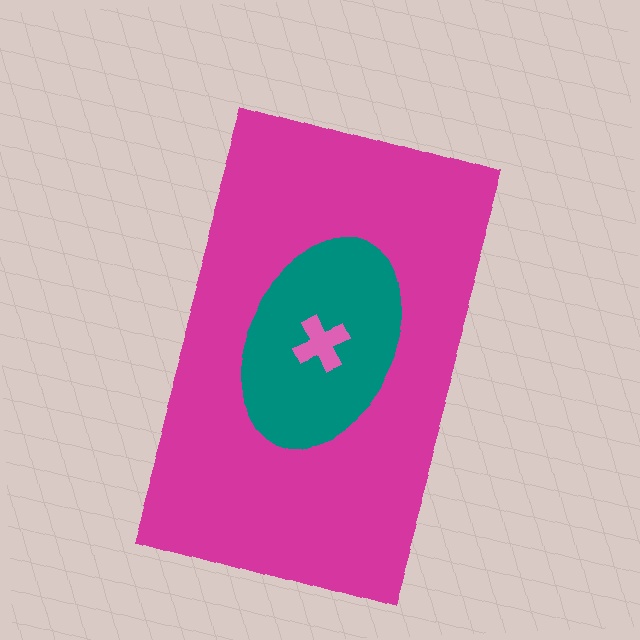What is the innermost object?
The pink cross.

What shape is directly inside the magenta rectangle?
The teal ellipse.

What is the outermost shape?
The magenta rectangle.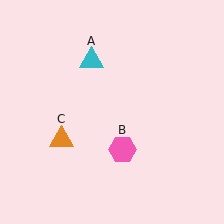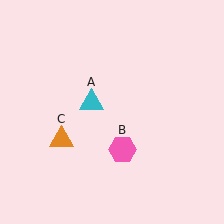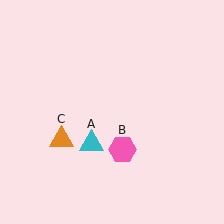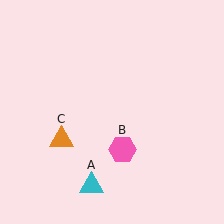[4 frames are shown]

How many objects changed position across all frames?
1 object changed position: cyan triangle (object A).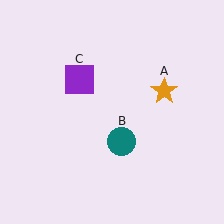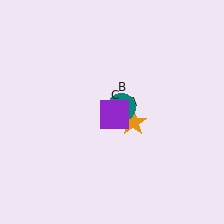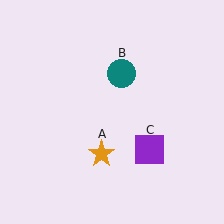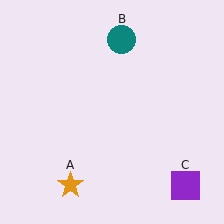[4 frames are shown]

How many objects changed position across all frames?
3 objects changed position: orange star (object A), teal circle (object B), purple square (object C).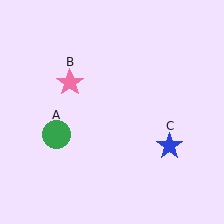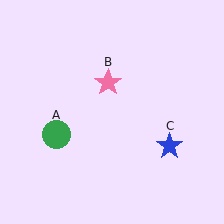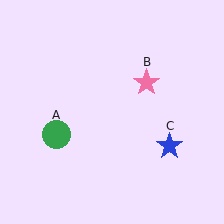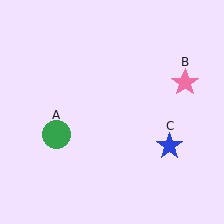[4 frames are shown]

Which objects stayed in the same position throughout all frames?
Green circle (object A) and blue star (object C) remained stationary.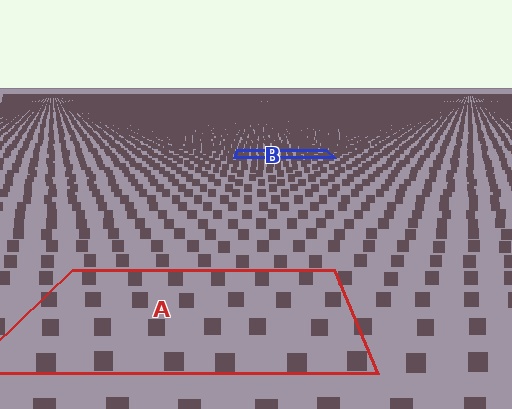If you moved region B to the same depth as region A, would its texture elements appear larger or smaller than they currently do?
They would appear larger. At a closer depth, the same texture elements are projected at a bigger on-screen size.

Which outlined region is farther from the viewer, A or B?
Region B is farther from the viewer — the texture elements inside it appear smaller and more densely packed.